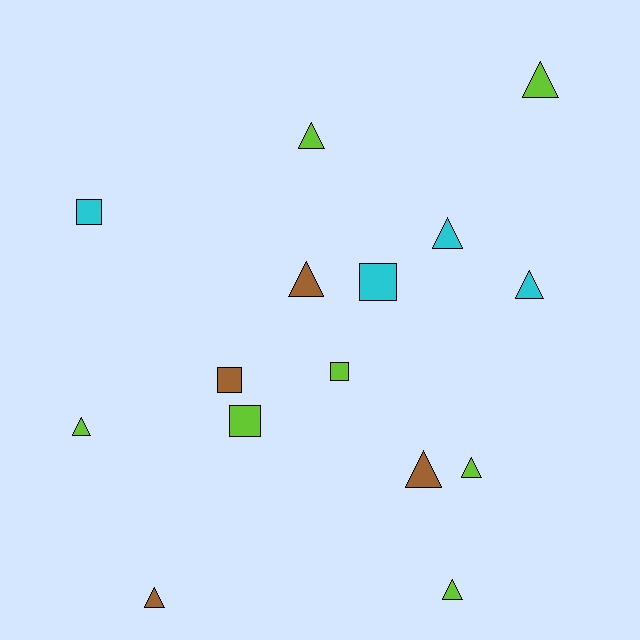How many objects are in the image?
There are 15 objects.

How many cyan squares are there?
There are 2 cyan squares.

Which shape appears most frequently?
Triangle, with 10 objects.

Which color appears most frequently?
Lime, with 7 objects.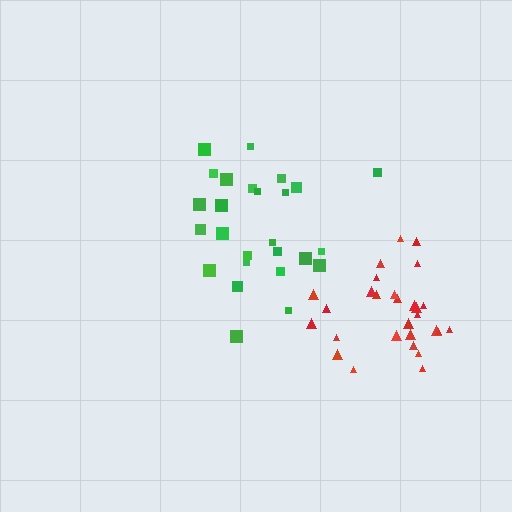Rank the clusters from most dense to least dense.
red, green.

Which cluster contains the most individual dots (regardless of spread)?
Red (28).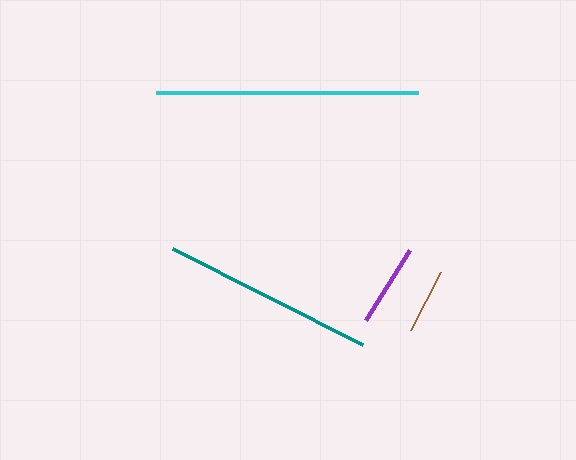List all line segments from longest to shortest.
From longest to shortest: cyan, teal, purple, brown.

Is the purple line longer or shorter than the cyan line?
The cyan line is longer than the purple line.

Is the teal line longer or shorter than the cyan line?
The cyan line is longer than the teal line.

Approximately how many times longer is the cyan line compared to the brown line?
The cyan line is approximately 4.0 times the length of the brown line.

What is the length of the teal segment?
The teal segment is approximately 213 pixels long.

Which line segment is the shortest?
The brown line is the shortest at approximately 65 pixels.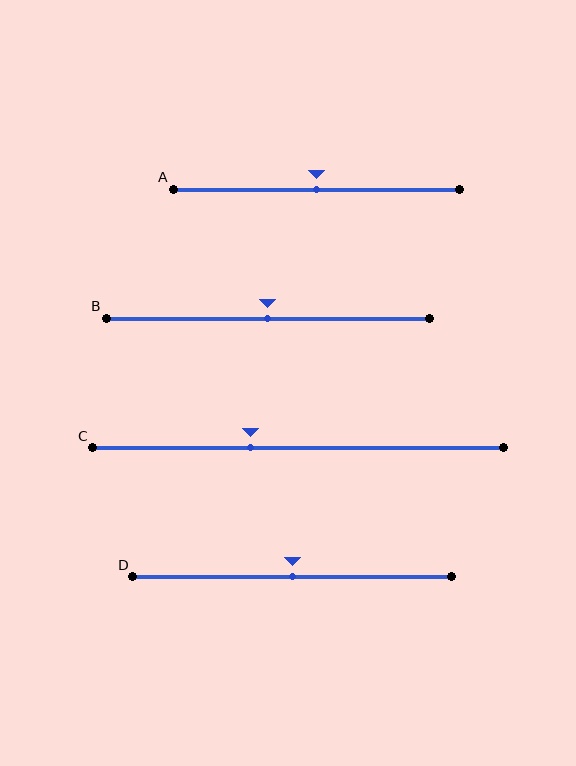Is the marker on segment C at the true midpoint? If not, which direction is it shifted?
No, the marker on segment C is shifted to the left by about 12% of the segment length.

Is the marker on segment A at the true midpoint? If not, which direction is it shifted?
Yes, the marker on segment A is at the true midpoint.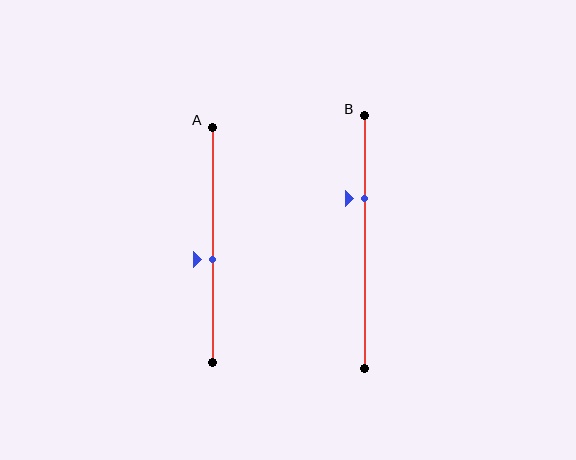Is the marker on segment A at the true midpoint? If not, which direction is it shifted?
No, the marker on segment A is shifted downward by about 6% of the segment length.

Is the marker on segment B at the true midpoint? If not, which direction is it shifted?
No, the marker on segment B is shifted upward by about 17% of the segment length.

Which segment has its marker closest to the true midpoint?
Segment A has its marker closest to the true midpoint.